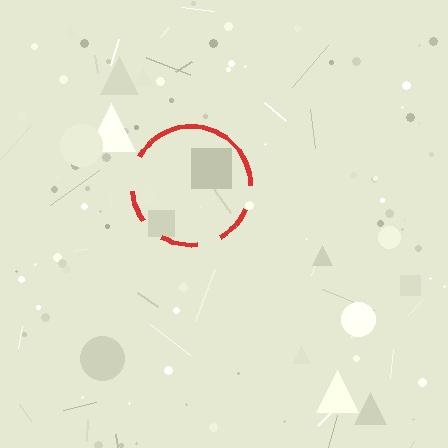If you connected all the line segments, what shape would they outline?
They would outline a circle.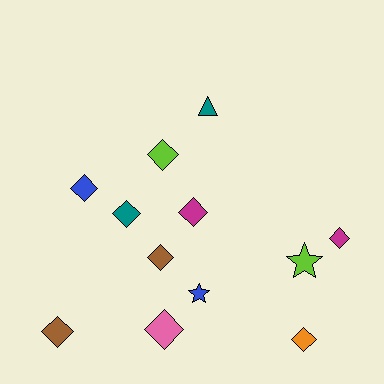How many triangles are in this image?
There is 1 triangle.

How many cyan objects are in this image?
There are no cyan objects.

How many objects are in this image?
There are 12 objects.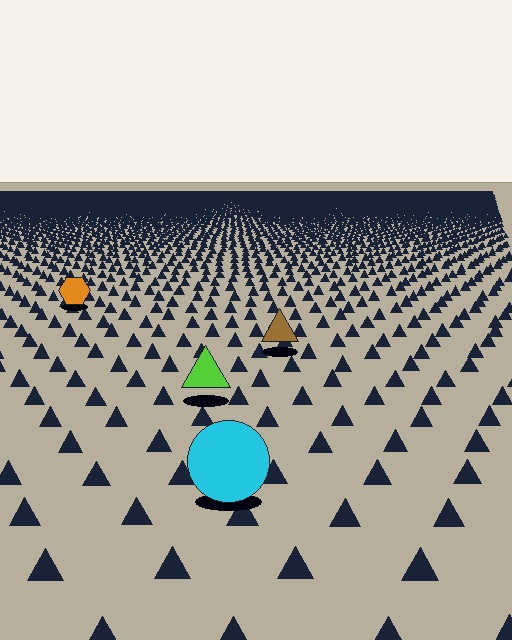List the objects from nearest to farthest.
From nearest to farthest: the cyan circle, the lime triangle, the brown triangle, the orange hexagon.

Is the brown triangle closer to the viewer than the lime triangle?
No. The lime triangle is closer — you can tell from the texture gradient: the ground texture is coarser near it.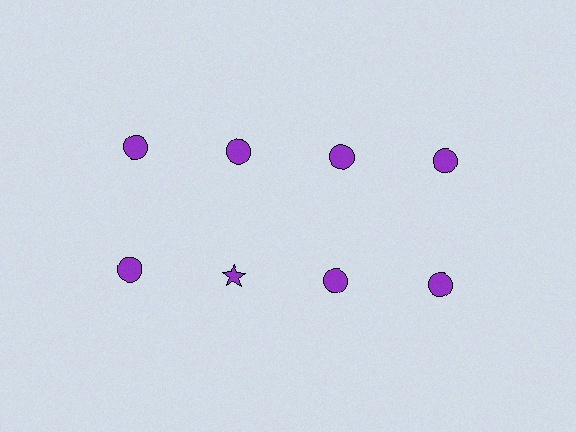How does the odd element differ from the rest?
It has a different shape: star instead of circle.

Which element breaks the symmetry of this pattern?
The purple star in the second row, second from left column breaks the symmetry. All other shapes are purple circles.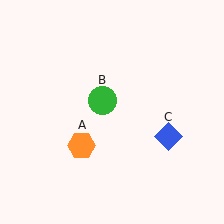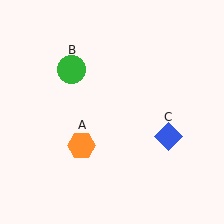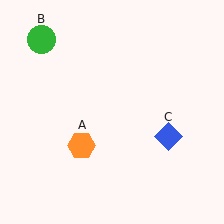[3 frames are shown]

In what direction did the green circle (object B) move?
The green circle (object B) moved up and to the left.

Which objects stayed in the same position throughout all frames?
Orange hexagon (object A) and blue diamond (object C) remained stationary.